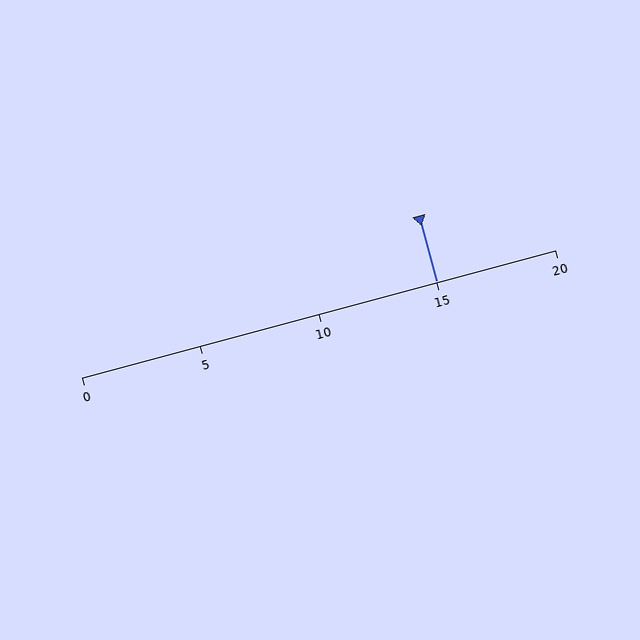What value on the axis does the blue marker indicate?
The marker indicates approximately 15.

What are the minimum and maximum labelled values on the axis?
The axis runs from 0 to 20.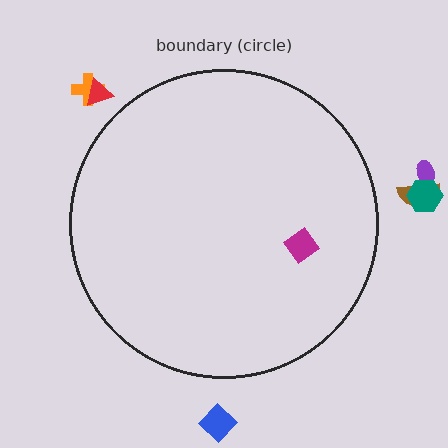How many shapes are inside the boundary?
1 inside, 6 outside.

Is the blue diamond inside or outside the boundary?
Outside.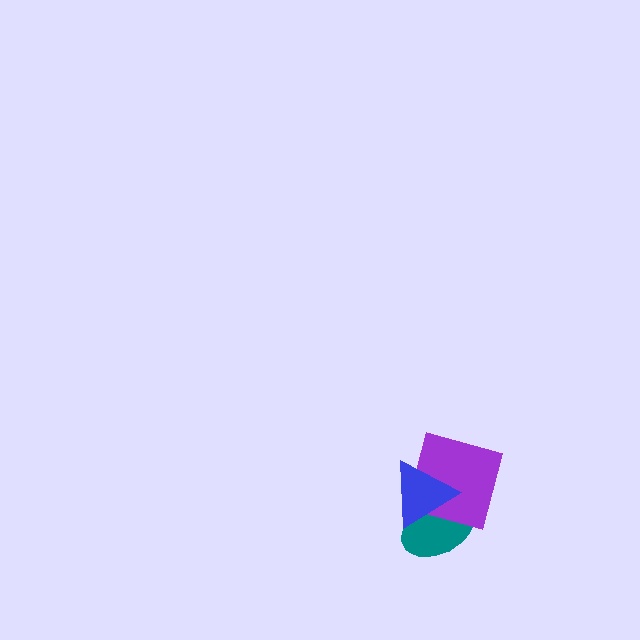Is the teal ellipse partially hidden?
Yes, it is partially covered by another shape.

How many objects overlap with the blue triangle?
2 objects overlap with the blue triangle.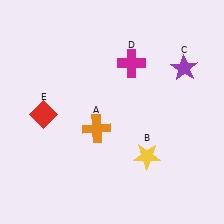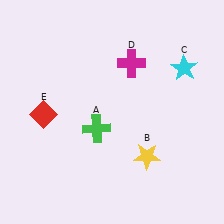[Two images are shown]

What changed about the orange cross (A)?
In Image 1, A is orange. In Image 2, it changed to green.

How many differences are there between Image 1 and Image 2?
There are 2 differences between the two images.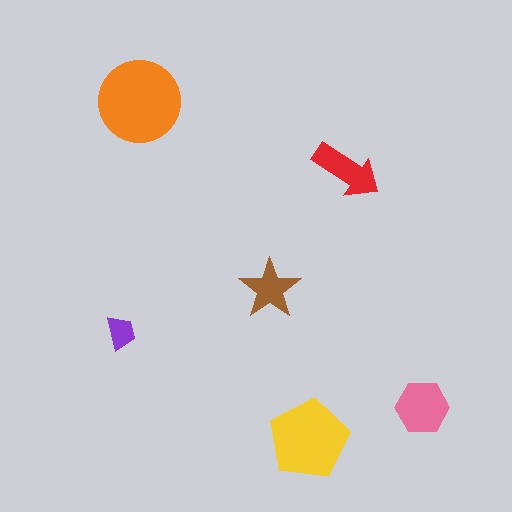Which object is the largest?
The orange circle.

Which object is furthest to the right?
The pink hexagon is rightmost.